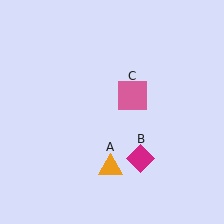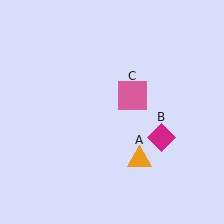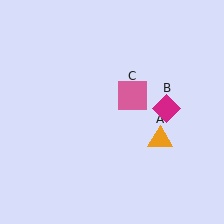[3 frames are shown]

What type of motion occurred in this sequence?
The orange triangle (object A), magenta diamond (object B) rotated counterclockwise around the center of the scene.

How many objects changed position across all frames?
2 objects changed position: orange triangle (object A), magenta diamond (object B).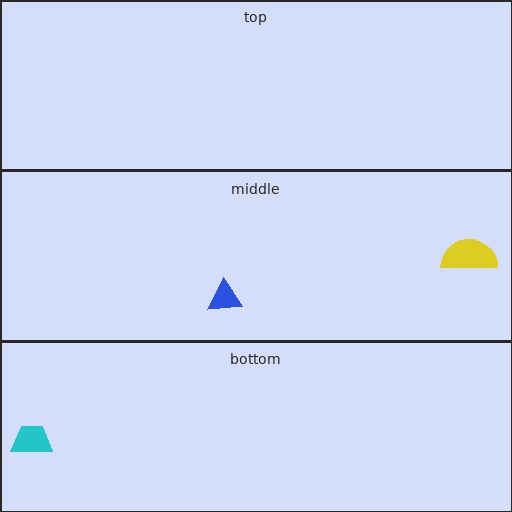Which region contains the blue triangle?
The middle region.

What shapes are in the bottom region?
The cyan trapezoid.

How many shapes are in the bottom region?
1.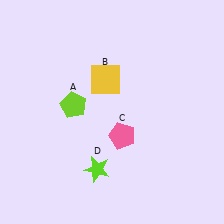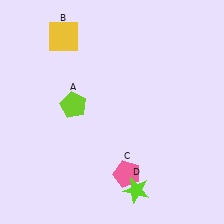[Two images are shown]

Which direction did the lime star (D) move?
The lime star (D) moved right.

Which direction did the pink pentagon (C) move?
The pink pentagon (C) moved down.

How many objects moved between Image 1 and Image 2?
3 objects moved between the two images.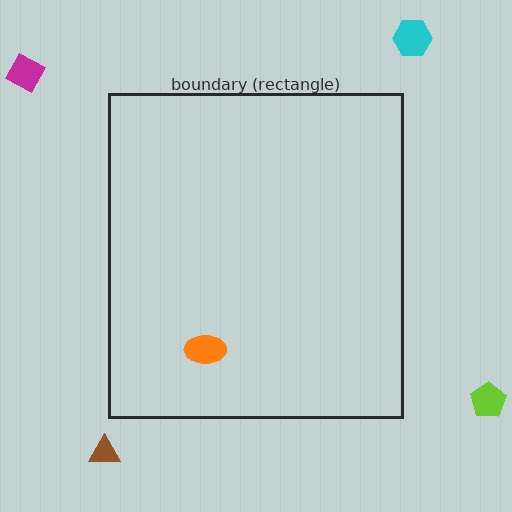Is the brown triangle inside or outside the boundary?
Outside.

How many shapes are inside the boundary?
1 inside, 4 outside.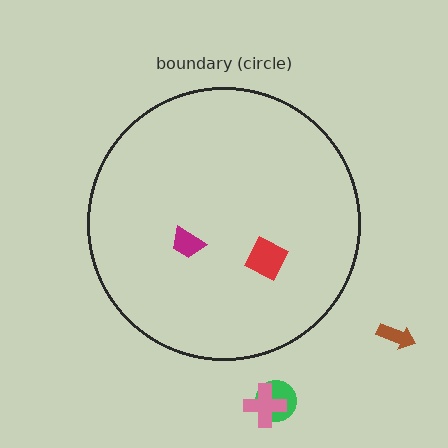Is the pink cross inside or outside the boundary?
Outside.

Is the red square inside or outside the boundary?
Inside.